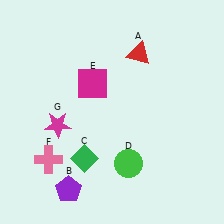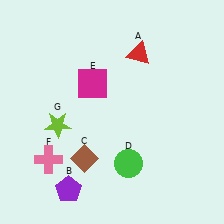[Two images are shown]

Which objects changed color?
C changed from green to brown. G changed from magenta to lime.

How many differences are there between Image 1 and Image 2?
There are 2 differences between the two images.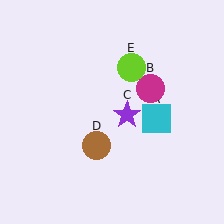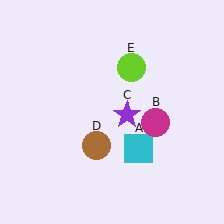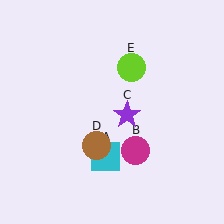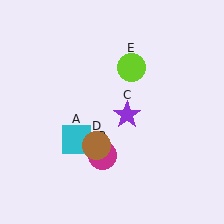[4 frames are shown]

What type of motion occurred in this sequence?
The cyan square (object A), magenta circle (object B) rotated clockwise around the center of the scene.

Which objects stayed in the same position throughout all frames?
Purple star (object C) and brown circle (object D) and lime circle (object E) remained stationary.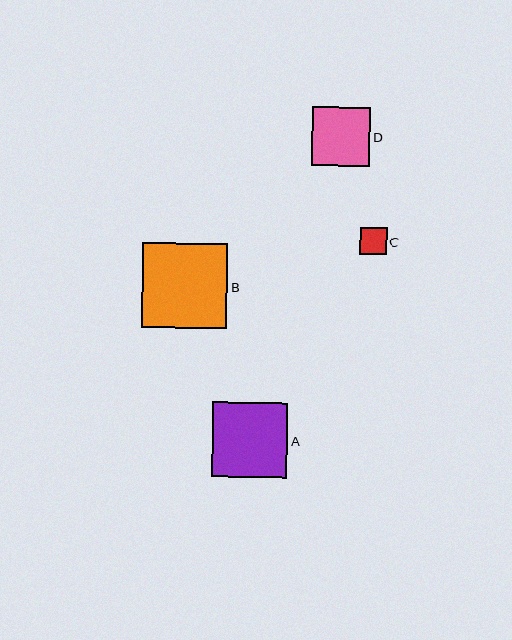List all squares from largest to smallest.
From largest to smallest: B, A, D, C.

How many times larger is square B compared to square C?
Square B is approximately 3.2 times the size of square C.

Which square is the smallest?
Square C is the smallest with a size of approximately 27 pixels.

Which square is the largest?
Square B is the largest with a size of approximately 85 pixels.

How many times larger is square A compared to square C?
Square A is approximately 2.8 times the size of square C.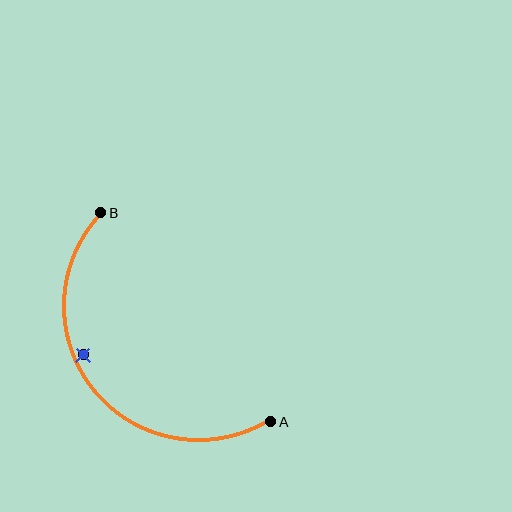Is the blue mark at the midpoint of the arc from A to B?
No — the blue mark does not lie on the arc at all. It sits slightly inside the curve.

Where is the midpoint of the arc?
The arc midpoint is the point on the curve farthest from the straight line joining A and B. It sits below and to the left of that line.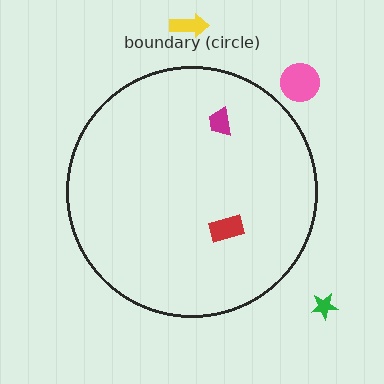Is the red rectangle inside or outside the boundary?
Inside.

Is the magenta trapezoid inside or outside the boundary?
Inside.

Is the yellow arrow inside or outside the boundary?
Outside.